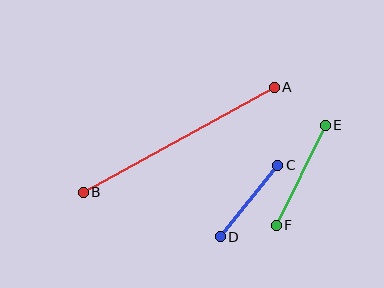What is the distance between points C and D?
The distance is approximately 92 pixels.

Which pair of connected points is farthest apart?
Points A and B are farthest apart.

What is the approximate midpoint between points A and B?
The midpoint is at approximately (179, 140) pixels.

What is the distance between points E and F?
The distance is approximately 111 pixels.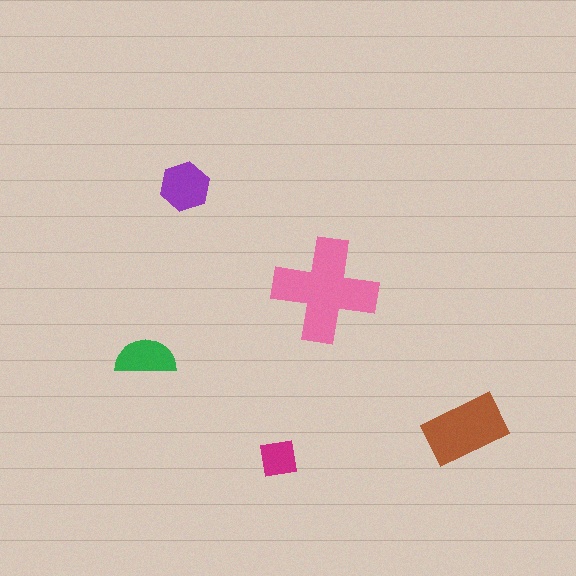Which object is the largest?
The pink cross.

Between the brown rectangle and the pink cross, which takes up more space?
The pink cross.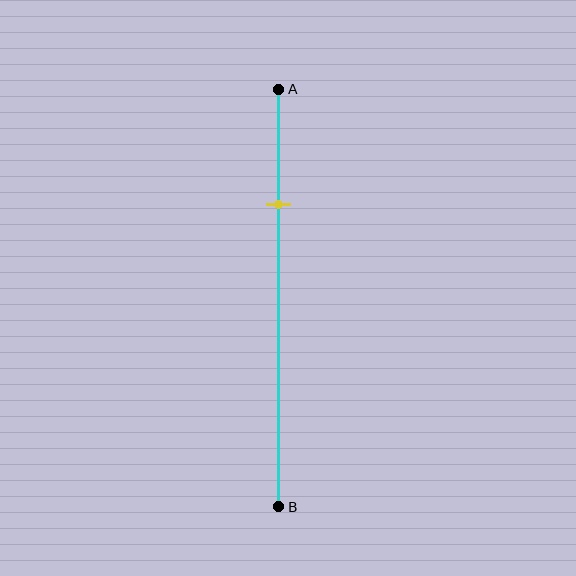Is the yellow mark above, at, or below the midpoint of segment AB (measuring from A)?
The yellow mark is above the midpoint of segment AB.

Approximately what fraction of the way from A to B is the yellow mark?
The yellow mark is approximately 30% of the way from A to B.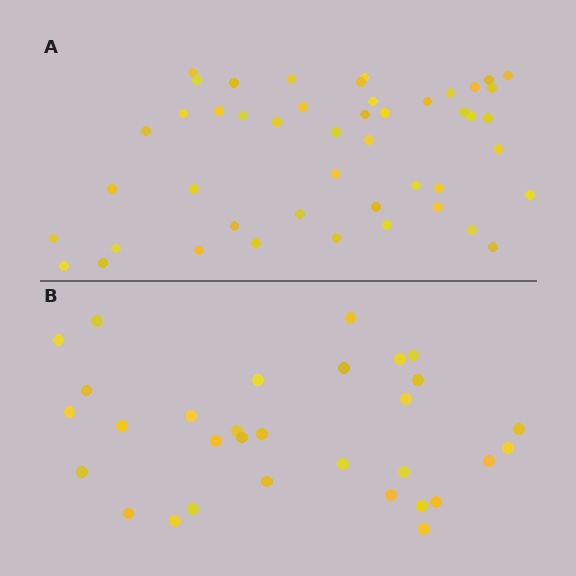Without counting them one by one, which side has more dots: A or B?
Region A (the top region) has more dots.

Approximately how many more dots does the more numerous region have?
Region A has approximately 15 more dots than region B.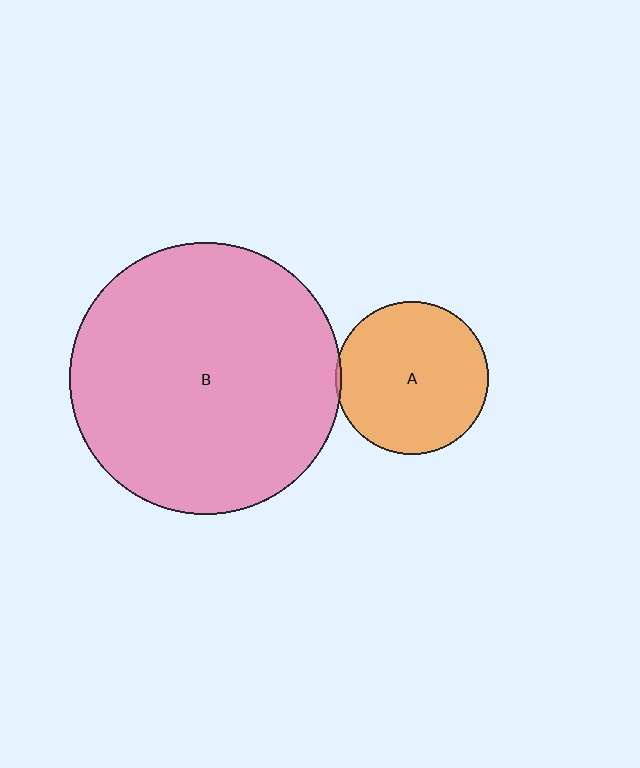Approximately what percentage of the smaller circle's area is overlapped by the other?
Approximately 5%.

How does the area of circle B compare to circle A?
Approximately 3.2 times.